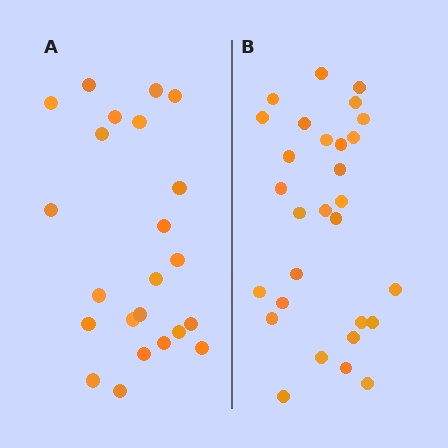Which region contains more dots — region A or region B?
Region B (the right region) has more dots.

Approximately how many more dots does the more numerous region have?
Region B has about 6 more dots than region A.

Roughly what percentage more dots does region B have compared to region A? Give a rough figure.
About 25% more.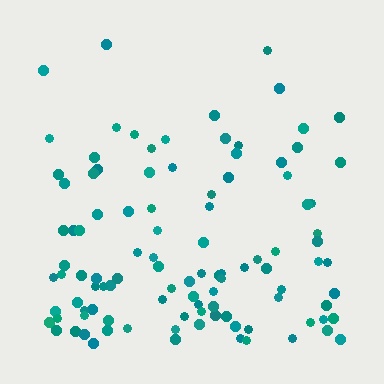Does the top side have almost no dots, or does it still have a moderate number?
Still a moderate number, just noticeably fewer than the bottom.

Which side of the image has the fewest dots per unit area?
The top.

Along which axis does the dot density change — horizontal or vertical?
Vertical.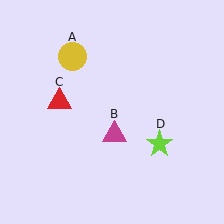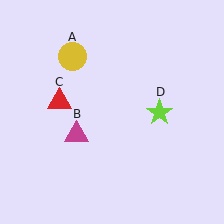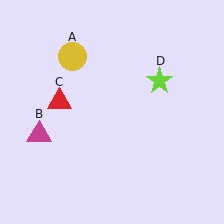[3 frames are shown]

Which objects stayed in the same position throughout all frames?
Yellow circle (object A) and red triangle (object C) remained stationary.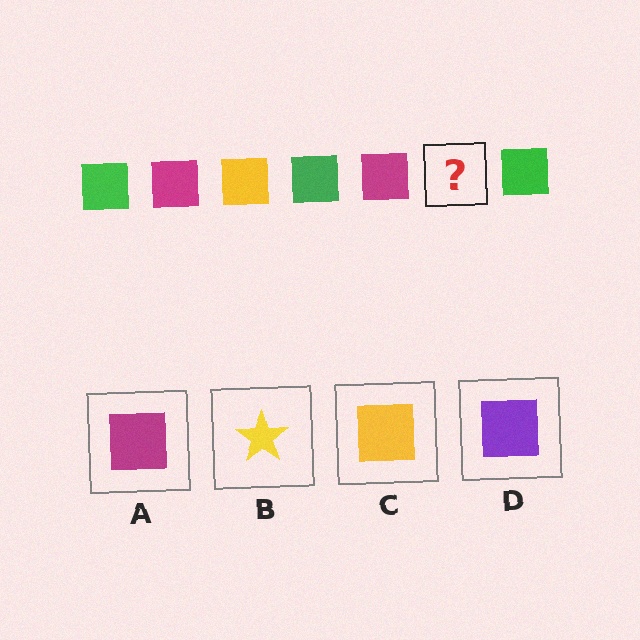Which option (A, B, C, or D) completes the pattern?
C.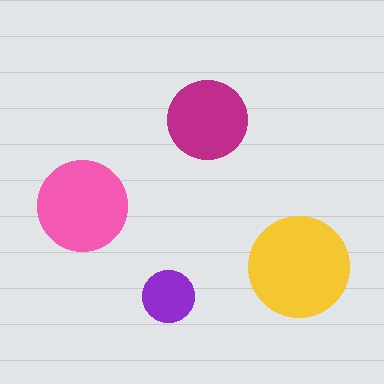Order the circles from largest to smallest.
the yellow one, the pink one, the magenta one, the purple one.